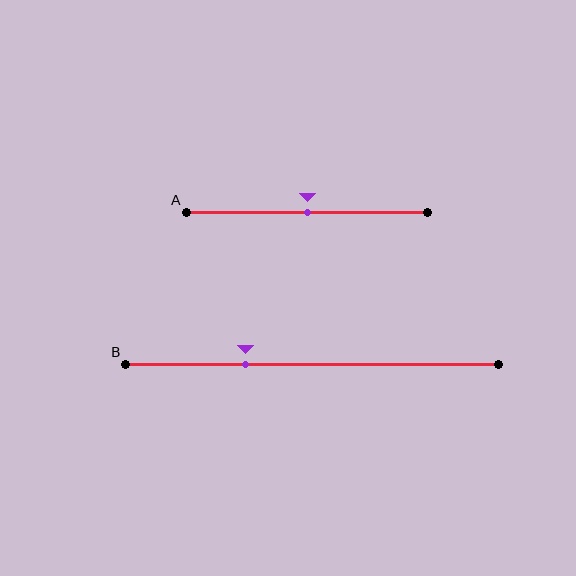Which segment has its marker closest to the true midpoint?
Segment A has its marker closest to the true midpoint.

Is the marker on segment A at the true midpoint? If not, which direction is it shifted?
Yes, the marker on segment A is at the true midpoint.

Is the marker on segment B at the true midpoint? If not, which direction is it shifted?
No, the marker on segment B is shifted to the left by about 18% of the segment length.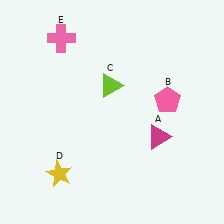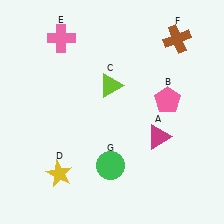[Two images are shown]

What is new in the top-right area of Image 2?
A brown cross (F) was added in the top-right area of Image 2.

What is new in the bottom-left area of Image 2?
A green circle (G) was added in the bottom-left area of Image 2.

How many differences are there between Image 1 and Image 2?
There are 2 differences between the two images.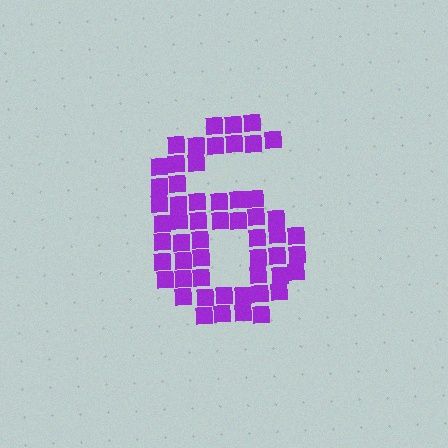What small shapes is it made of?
It is made of small squares.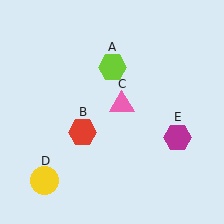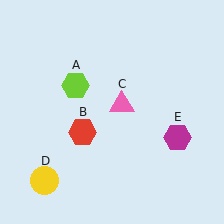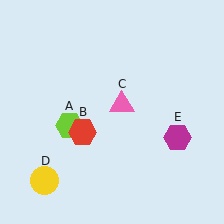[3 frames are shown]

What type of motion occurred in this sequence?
The lime hexagon (object A) rotated counterclockwise around the center of the scene.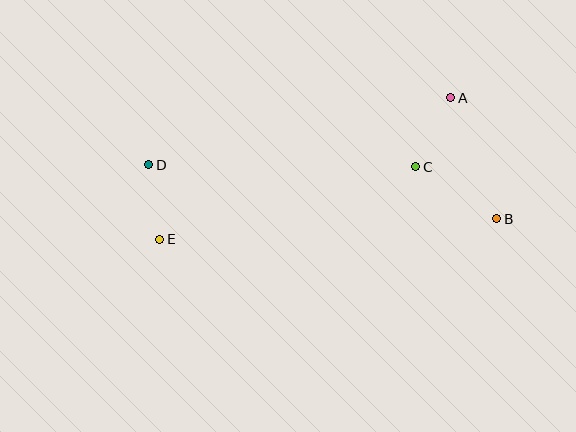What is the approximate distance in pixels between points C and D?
The distance between C and D is approximately 267 pixels.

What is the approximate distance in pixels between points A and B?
The distance between A and B is approximately 129 pixels.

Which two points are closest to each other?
Points D and E are closest to each other.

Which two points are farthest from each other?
Points B and D are farthest from each other.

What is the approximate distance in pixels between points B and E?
The distance between B and E is approximately 337 pixels.